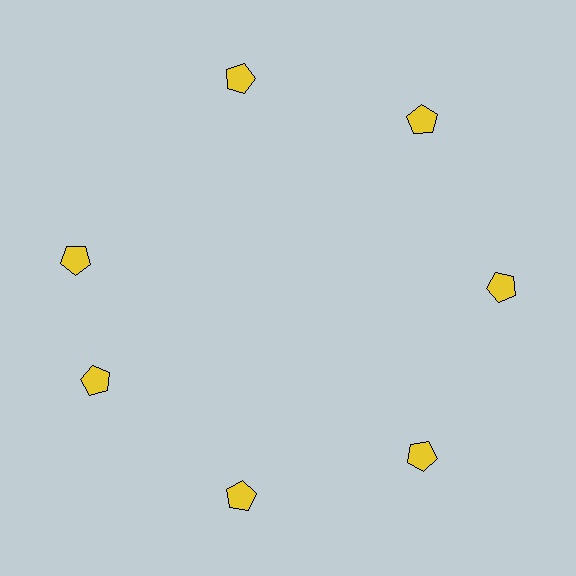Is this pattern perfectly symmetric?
No. The 7 yellow pentagons are arranged in a ring, but one element near the 10 o'clock position is rotated out of alignment along the ring, breaking the 7-fold rotational symmetry.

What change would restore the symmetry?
The symmetry would be restored by rotating it back into even spacing with its neighbors so that all 7 pentagons sit at equal angles and equal distance from the center.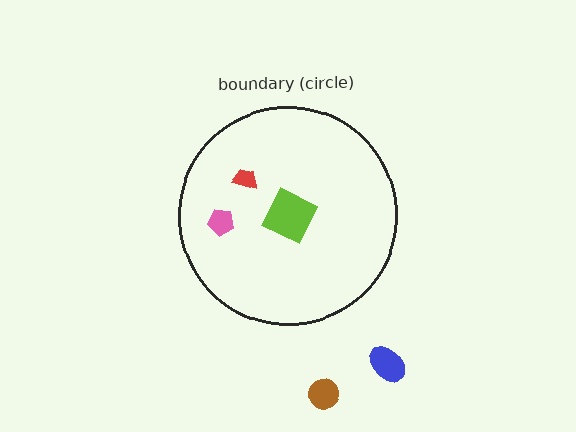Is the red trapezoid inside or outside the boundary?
Inside.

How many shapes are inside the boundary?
3 inside, 2 outside.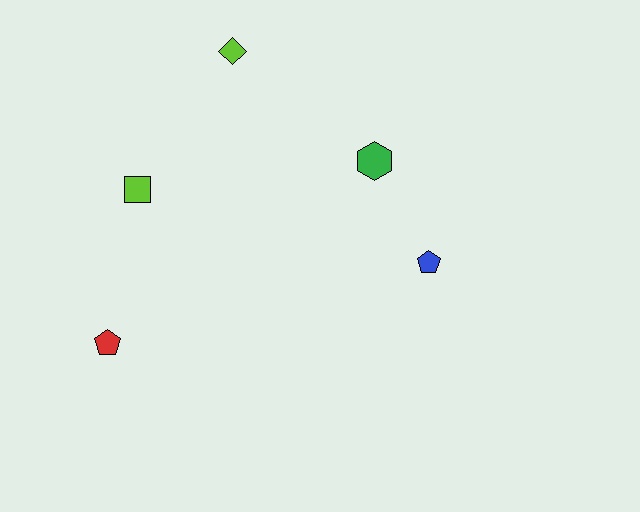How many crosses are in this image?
There are no crosses.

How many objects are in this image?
There are 5 objects.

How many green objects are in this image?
There is 1 green object.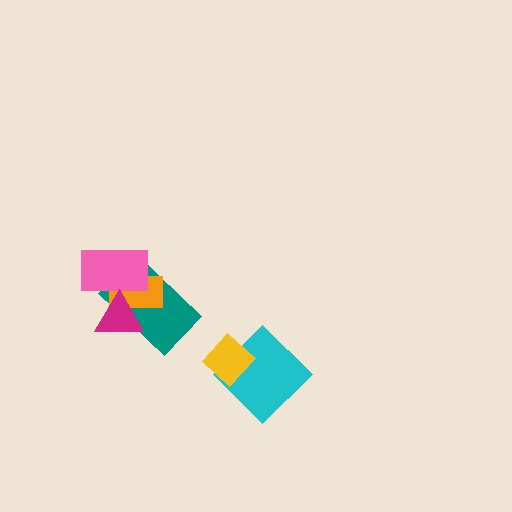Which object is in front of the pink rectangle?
The magenta triangle is in front of the pink rectangle.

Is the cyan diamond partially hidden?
Yes, it is partially covered by another shape.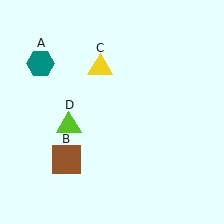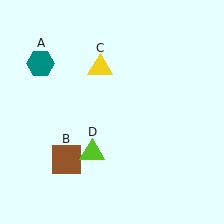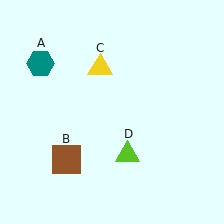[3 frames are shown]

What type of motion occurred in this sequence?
The lime triangle (object D) rotated counterclockwise around the center of the scene.